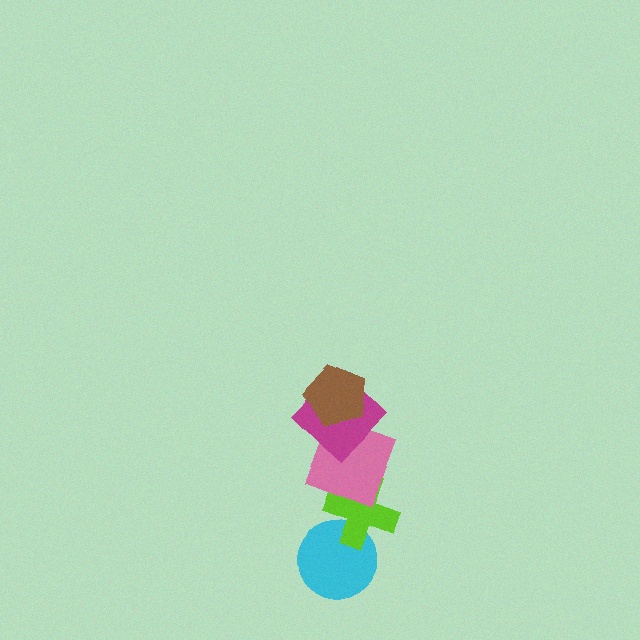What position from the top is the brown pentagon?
The brown pentagon is 1st from the top.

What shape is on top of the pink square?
The magenta diamond is on top of the pink square.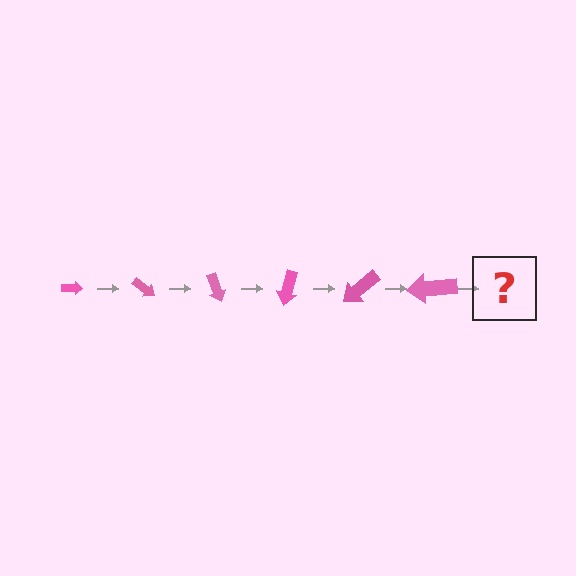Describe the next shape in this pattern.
It should be an arrow, larger than the previous one and rotated 210 degrees from the start.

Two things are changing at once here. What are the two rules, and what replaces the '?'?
The two rules are that the arrow grows larger each step and it rotates 35 degrees each step. The '?' should be an arrow, larger than the previous one and rotated 210 degrees from the start.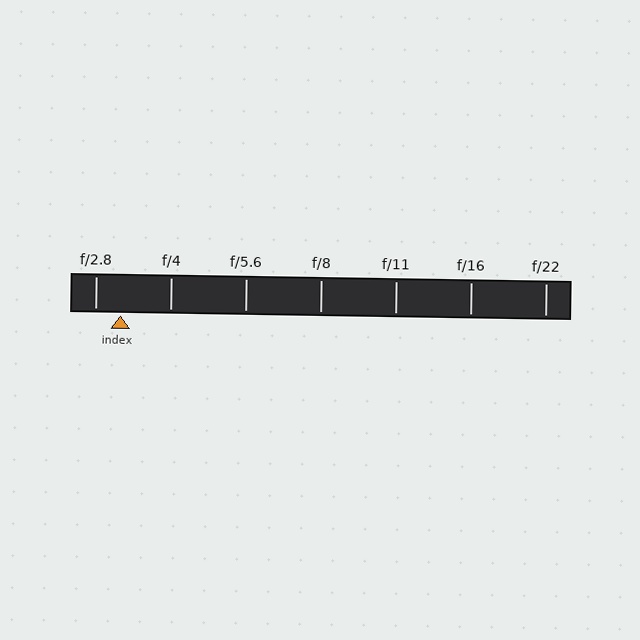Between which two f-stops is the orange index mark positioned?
The index mark is between f/2.8 and f/4.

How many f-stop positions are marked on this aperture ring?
There are 7 f-stop positions marked.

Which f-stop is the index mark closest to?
The index mark is closest to f/2.8.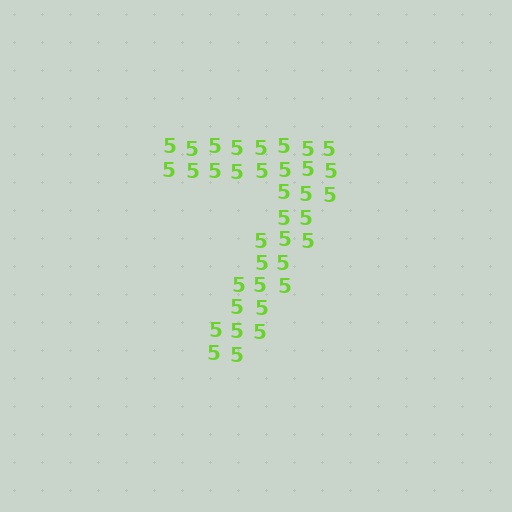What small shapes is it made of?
It is made of small digit 5's.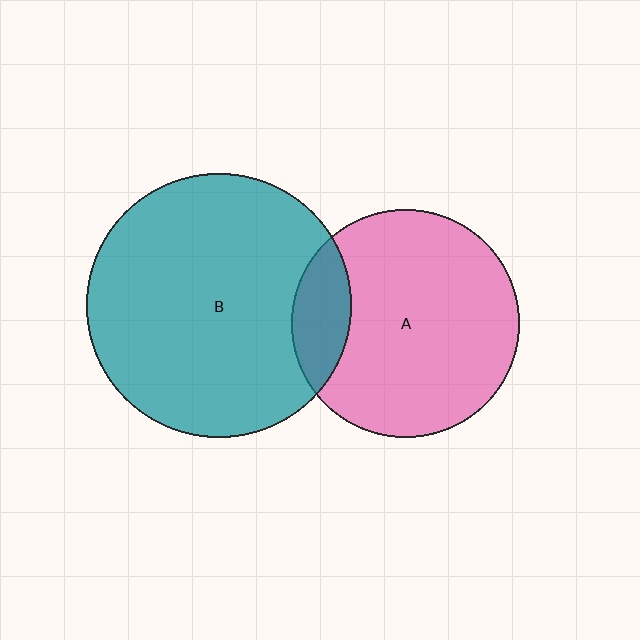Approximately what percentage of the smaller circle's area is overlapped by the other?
Approximately 15%.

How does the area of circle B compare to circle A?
Approximately 1.3 times.